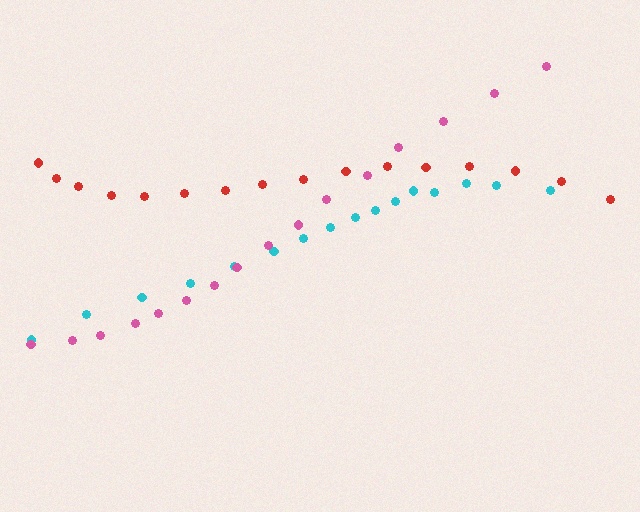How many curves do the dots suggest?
There are 3 distinct paths.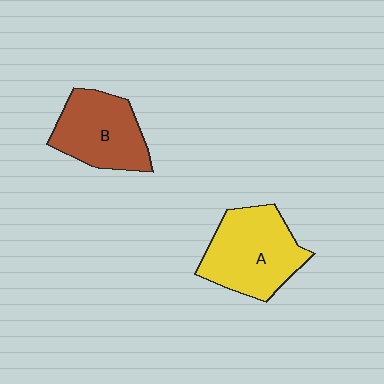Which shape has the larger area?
Shape A (yellow).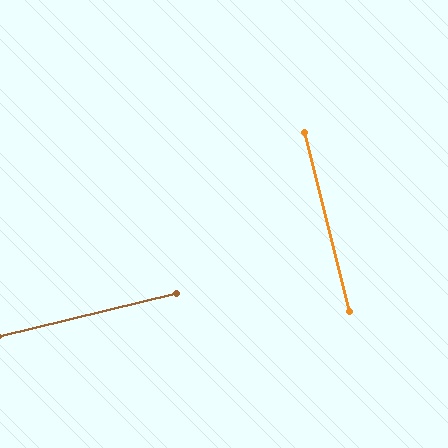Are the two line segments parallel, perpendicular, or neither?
Perpendicular — they meet at approximately 90°.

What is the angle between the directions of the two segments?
Approximately 90 degrees.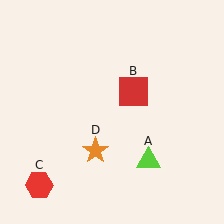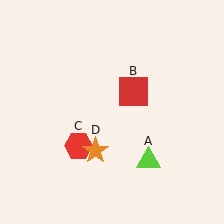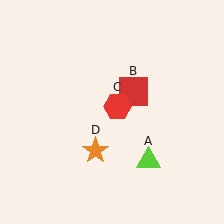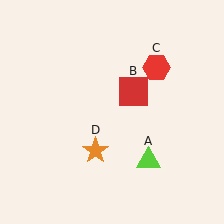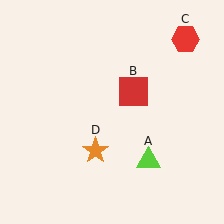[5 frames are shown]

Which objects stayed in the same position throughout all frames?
Lime triangle (object A) and red square (object B) and orange star (object D) remained stationary.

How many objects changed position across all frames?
1 object changed position: red hexagon (object C).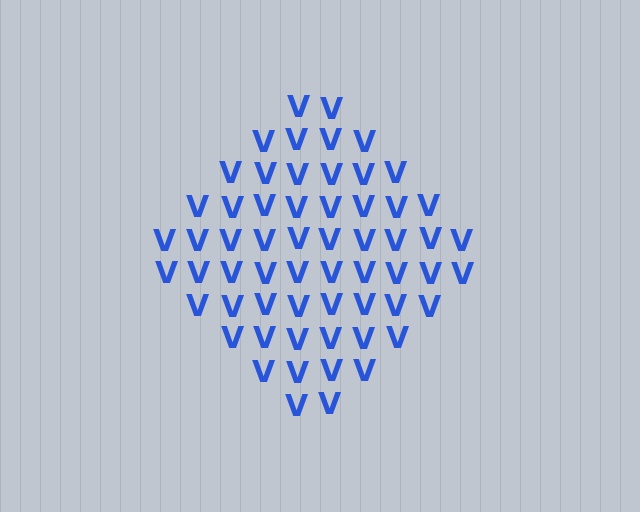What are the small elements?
The small elements are letter V's.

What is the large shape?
The large shape is a diamond.